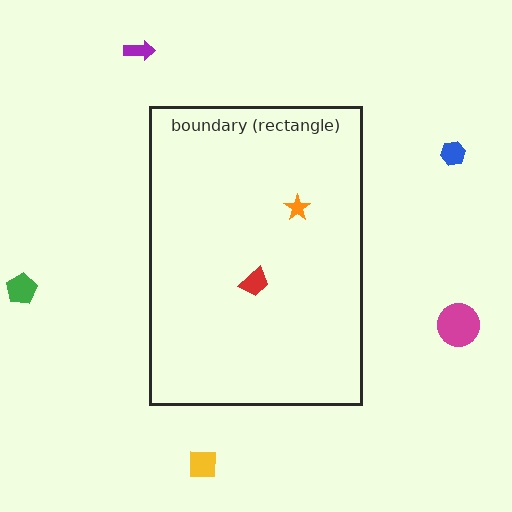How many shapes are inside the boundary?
2 inside, 5 outside.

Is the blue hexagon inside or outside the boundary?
Outside.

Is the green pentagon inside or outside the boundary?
Outside.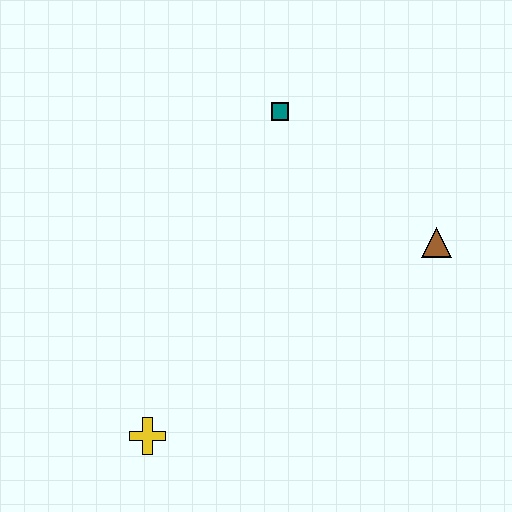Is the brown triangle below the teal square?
Yes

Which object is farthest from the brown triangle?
The yellow cross is farthest from the brown triangle.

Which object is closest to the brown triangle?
The teal square is closest to the brown triangle.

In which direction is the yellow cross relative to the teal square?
The yellow cross is below the teal square.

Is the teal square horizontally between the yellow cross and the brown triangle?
Yes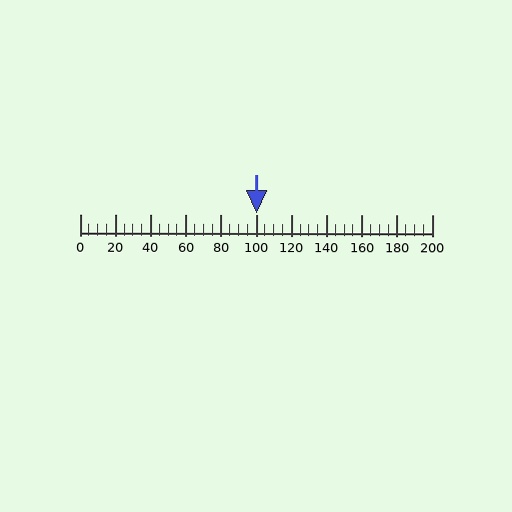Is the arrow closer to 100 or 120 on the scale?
The arrow is closer to 100.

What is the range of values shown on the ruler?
The ruler shows values from 0 to 200.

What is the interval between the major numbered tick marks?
The major tick marks are spaced 20 units apart.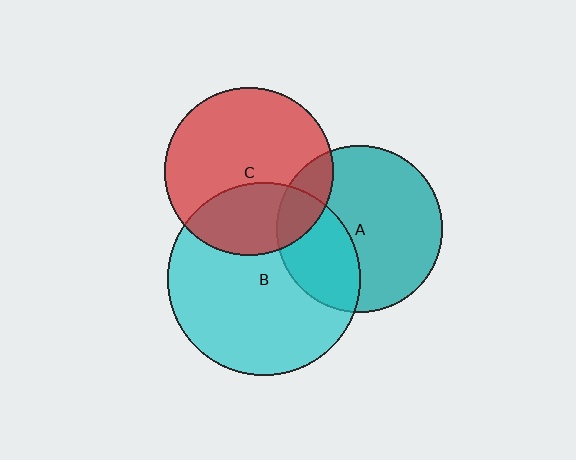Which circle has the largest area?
Circle B (cyan).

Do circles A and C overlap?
Yes.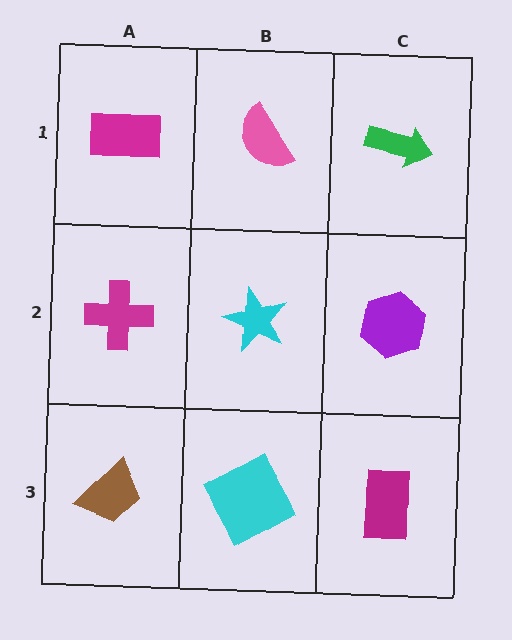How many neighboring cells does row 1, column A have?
2.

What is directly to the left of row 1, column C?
A pink semicircle.